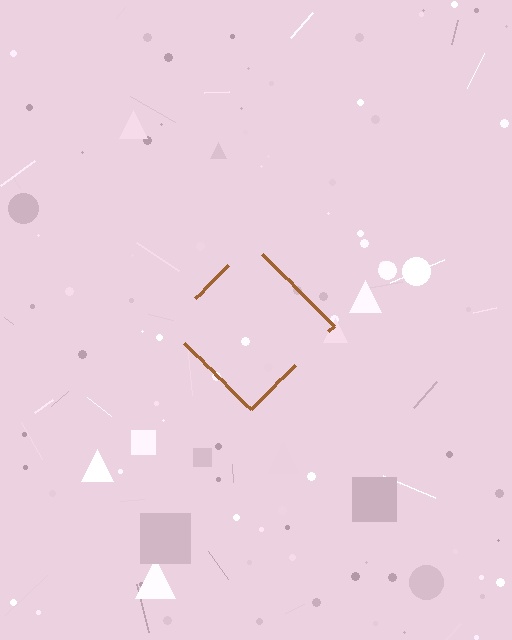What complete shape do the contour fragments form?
The contour fragments form a diamond.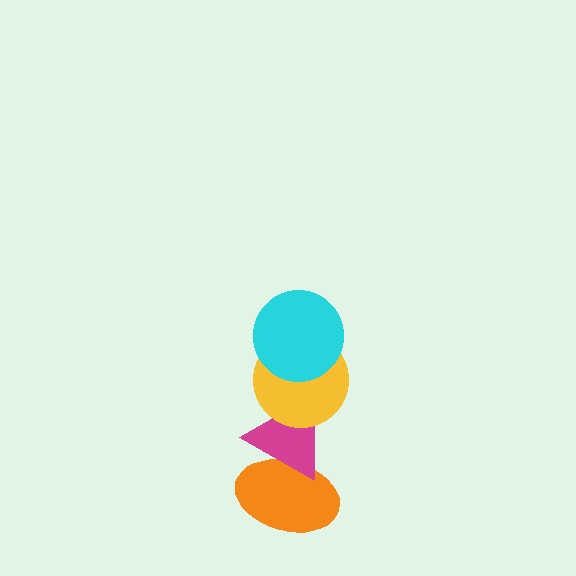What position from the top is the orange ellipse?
The orange ellipse is 4th from the top.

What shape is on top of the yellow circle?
The cyan circle is on top of the yellow circle.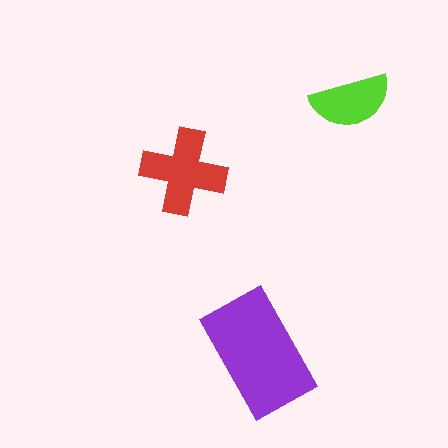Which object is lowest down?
The purple rectangle is bottommost.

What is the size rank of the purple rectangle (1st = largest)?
1st.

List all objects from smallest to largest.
The lime semicircle, the red cross, the purple rectangle.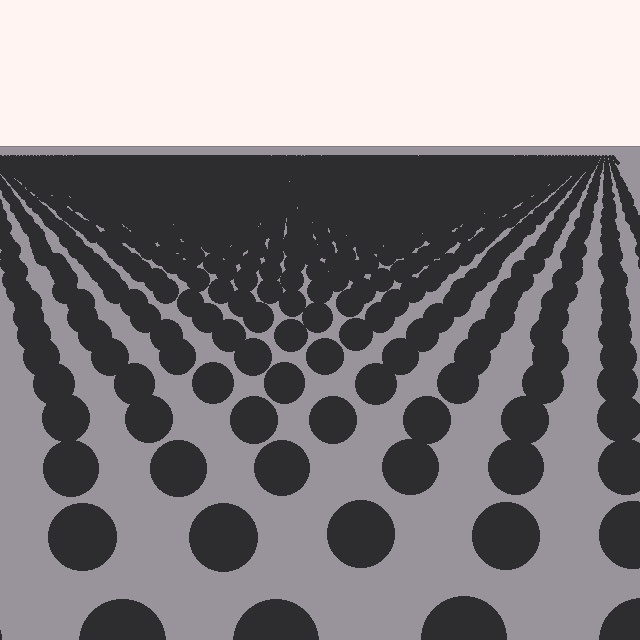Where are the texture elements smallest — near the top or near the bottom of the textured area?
Near the top.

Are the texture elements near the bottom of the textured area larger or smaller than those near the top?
Larger. Near the bottom, elements are closer to the viewer and appear at a bigger on-screen size.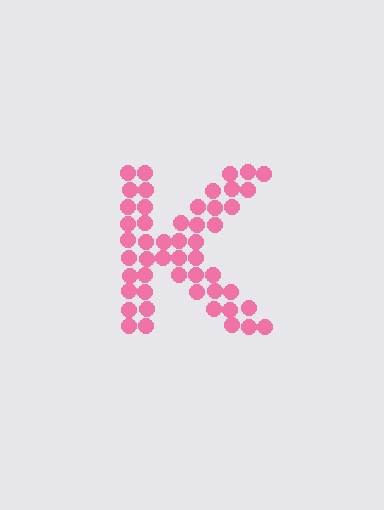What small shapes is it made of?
It is made of small circles.